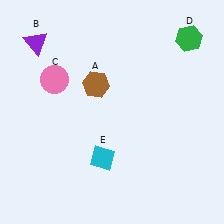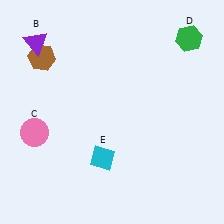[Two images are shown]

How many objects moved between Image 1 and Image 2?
2 objects moved between the two images.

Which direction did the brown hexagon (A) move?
The brown hexagon (A) moved left.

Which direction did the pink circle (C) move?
The pink circle (C) moved down.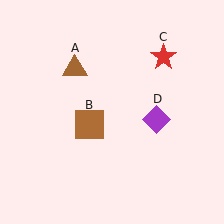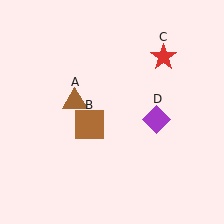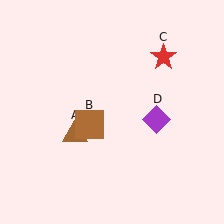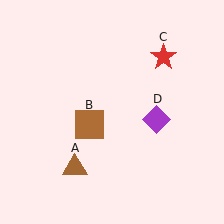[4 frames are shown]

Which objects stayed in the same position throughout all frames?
Brown square (object B) and red star (object C) and purple diamond (object D) remained stationary.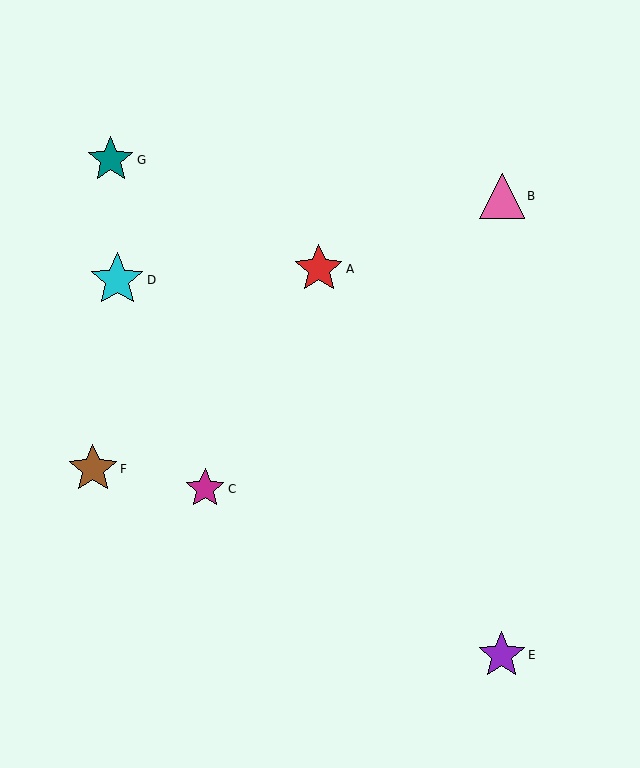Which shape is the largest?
The cyan star (labeled D) is the largest.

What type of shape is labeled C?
Shape C is a magenta star.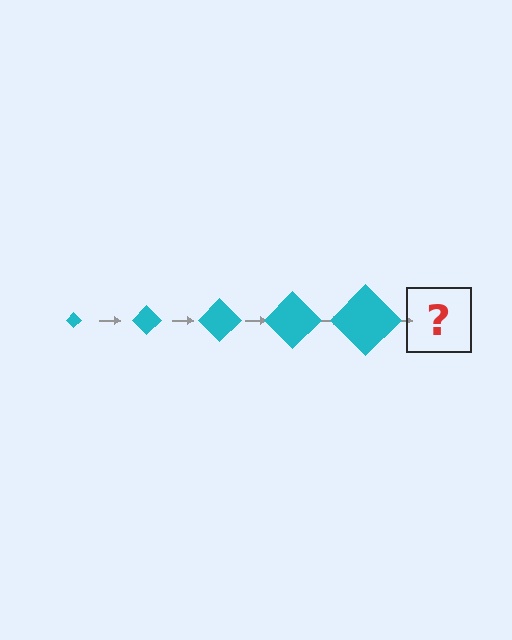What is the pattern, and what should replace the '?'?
The pattern is that the diamond gets progressively larger each step. The '?' should be a cyan diamond, larger than the previous one.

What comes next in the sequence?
The next element should be a cyan diamond, larger than the previous one.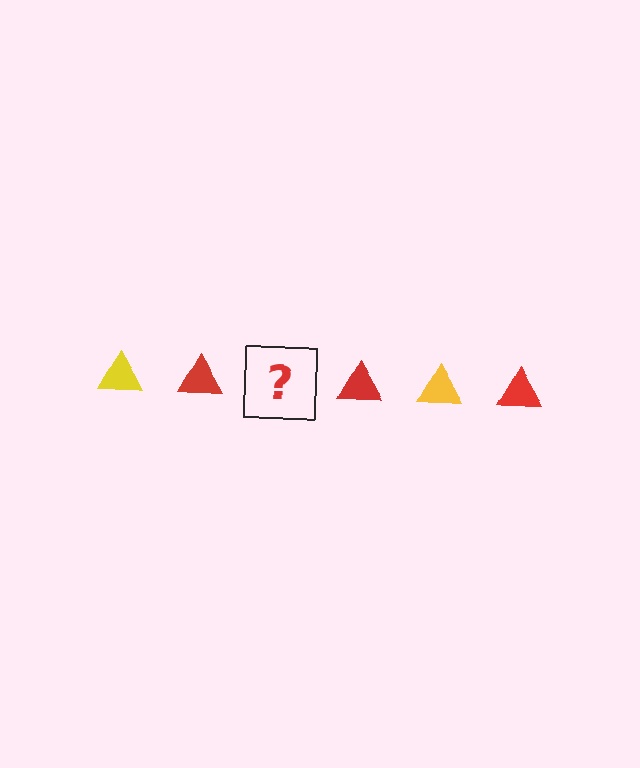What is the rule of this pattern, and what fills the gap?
The rule is that the pattern cycles through yellow, red triangles. The gap should be filled with a yellow triangle.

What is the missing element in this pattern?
The missing element is a yellow triangle.